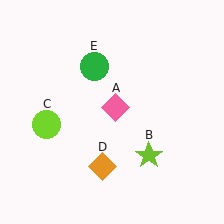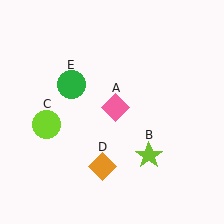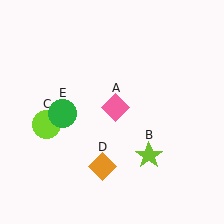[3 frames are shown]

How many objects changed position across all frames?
1 object changed position: green circle (object E).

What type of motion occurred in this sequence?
The green circle (object E) rotated counterclockwise around the center of the scene.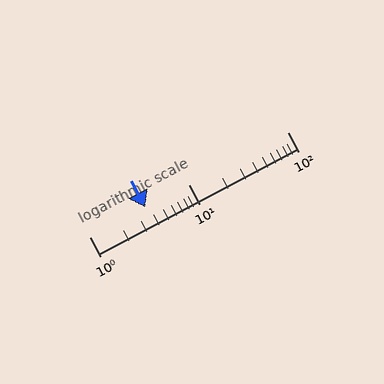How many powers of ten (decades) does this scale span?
The scale spans 2 decades, from 1 to 100.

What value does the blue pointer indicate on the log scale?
The pointer indicates approximately 3.7.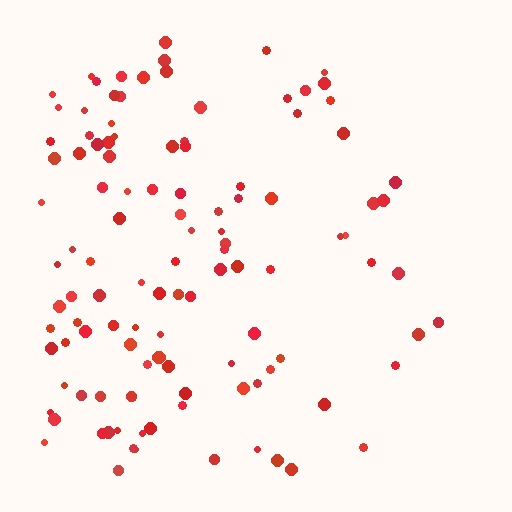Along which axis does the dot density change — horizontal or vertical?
Horizontal.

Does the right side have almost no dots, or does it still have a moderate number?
Still a moderate number, just noticeably fewer than the left.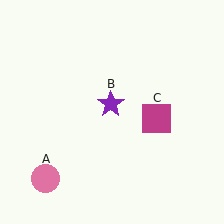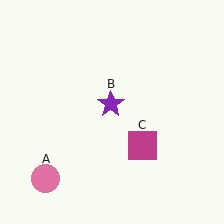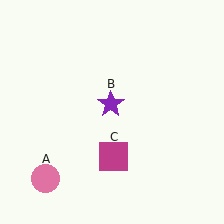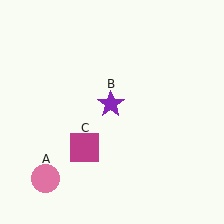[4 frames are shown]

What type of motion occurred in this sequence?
The magenta square (object C) rotated clockwise around the center of the scene.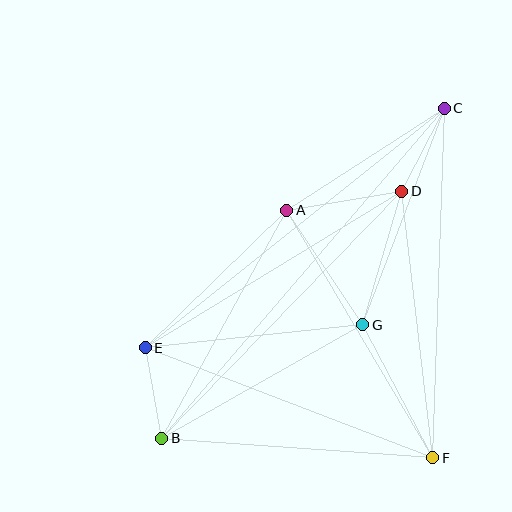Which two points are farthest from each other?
Points B and C are farthest from each other.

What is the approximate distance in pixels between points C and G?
The distance between C and G is approximately 231 pixels.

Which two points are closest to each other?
Points B and E are closest to each other.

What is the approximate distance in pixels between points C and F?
The distance between C and F is approximately 350 pixels.